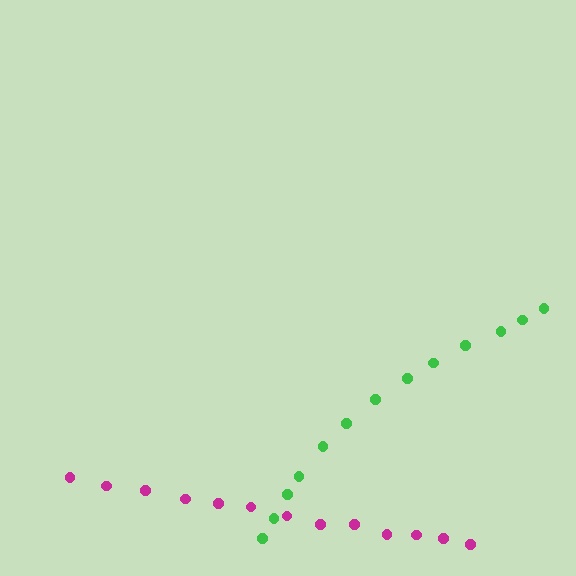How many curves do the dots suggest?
There are 2 distinct paths.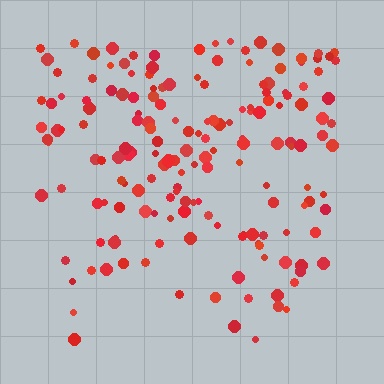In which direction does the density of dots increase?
From bottom to top, with the top side densest.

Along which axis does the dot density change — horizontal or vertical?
Vertical.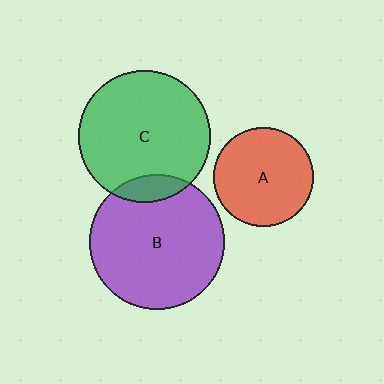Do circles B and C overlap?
Yes.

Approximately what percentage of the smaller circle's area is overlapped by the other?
Approximately 10%.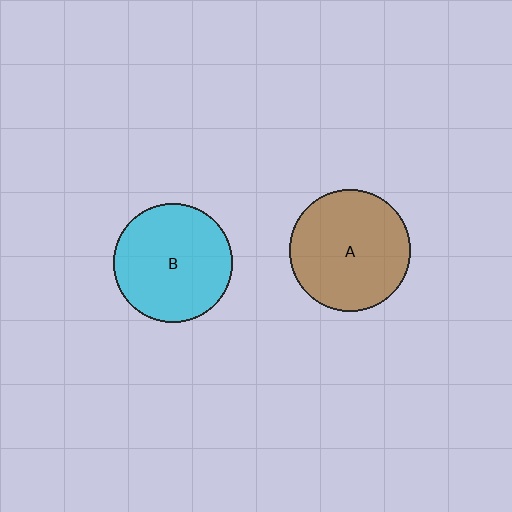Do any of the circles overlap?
No, none of the circles overlap.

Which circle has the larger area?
Circle A (brown).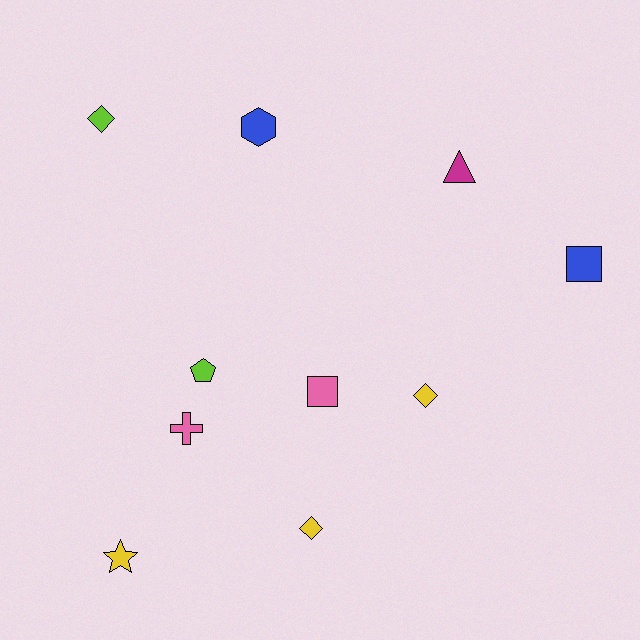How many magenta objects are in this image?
There is 1 magenta object.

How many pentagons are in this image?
There is 1 pentagon.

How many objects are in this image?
There are 10 objects.